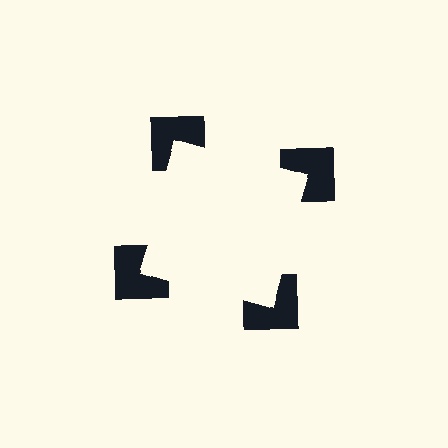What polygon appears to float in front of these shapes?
An illusory square — its edges are inferred from the aligned wedge cuts in the notched squares, not physically drawn.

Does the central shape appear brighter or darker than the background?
It typically appears slightly brighter than the background, even though no actual brightness change is drawn.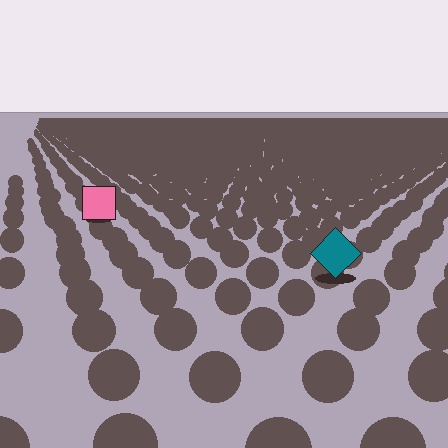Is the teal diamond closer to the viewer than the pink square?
Yes. The teal diamond is closer — you can tell from the texture gradient: the ground texture is coarser near it.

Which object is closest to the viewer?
The teal diamond is closest. The texture marks near it are larger and more spread out.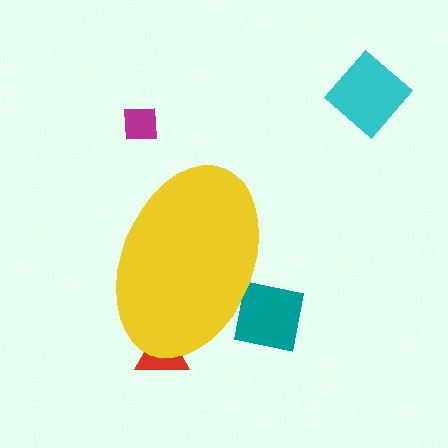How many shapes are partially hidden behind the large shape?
2 shapes are partially hidden.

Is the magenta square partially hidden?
No, the magenta square is fully visible.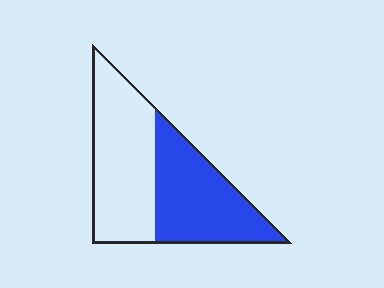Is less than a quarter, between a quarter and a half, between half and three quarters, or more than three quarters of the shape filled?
Between a quarter and a half.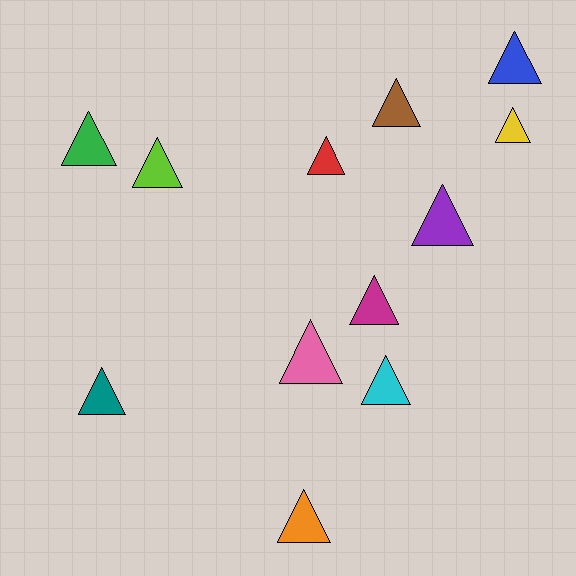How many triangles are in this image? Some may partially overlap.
There are 12 triangles.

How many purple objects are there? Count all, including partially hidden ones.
There is 1 purple object.